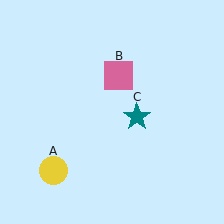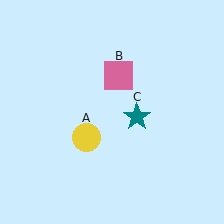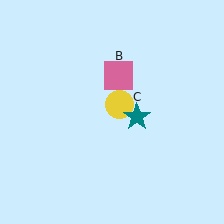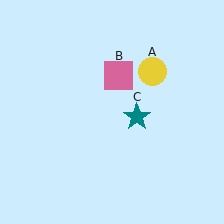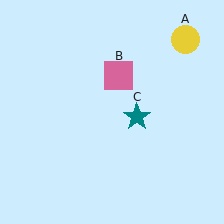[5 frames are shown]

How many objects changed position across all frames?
1 object changed position: yellow circle (object A).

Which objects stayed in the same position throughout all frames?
Pink square (object B) and teal star (object C) remained stationary.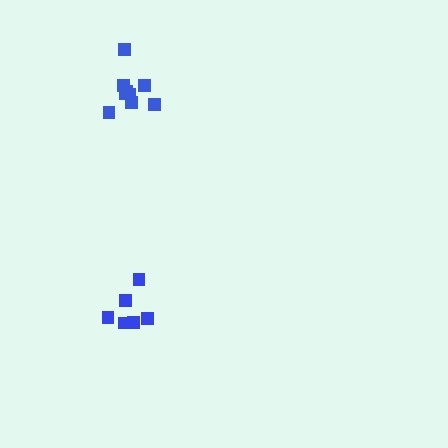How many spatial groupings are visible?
There are 2 spatial groupings.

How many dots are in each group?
Group 1: 6 dots, Group 2: 9 dots (15 total).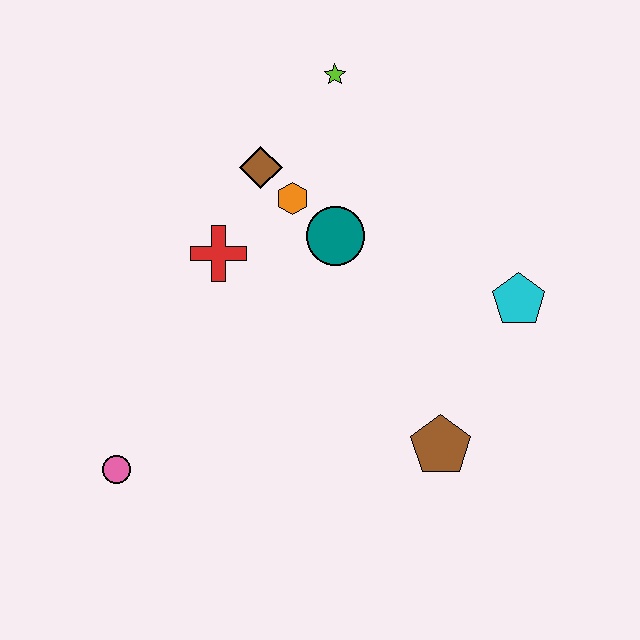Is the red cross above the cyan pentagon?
Yes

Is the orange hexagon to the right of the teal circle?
No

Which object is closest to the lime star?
The brown diamond is closest to the lime star.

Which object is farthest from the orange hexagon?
The pink circle is farthest from the orange hexagon.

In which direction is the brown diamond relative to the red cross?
The brown diamond is above the red cross.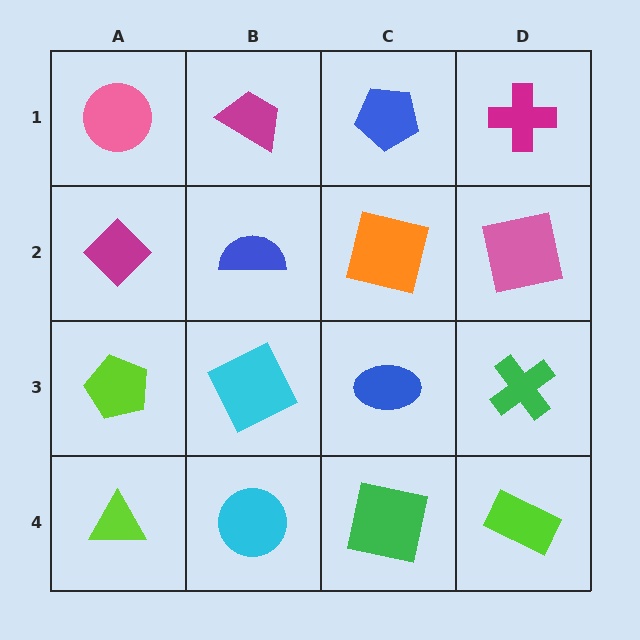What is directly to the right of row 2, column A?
A blue semicircle.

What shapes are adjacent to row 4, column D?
A green cross (row 3, column D), a green square (row 4, column C).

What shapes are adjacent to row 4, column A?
A lime pentagon (row 3, column A), a cyan circle (row 4, column B).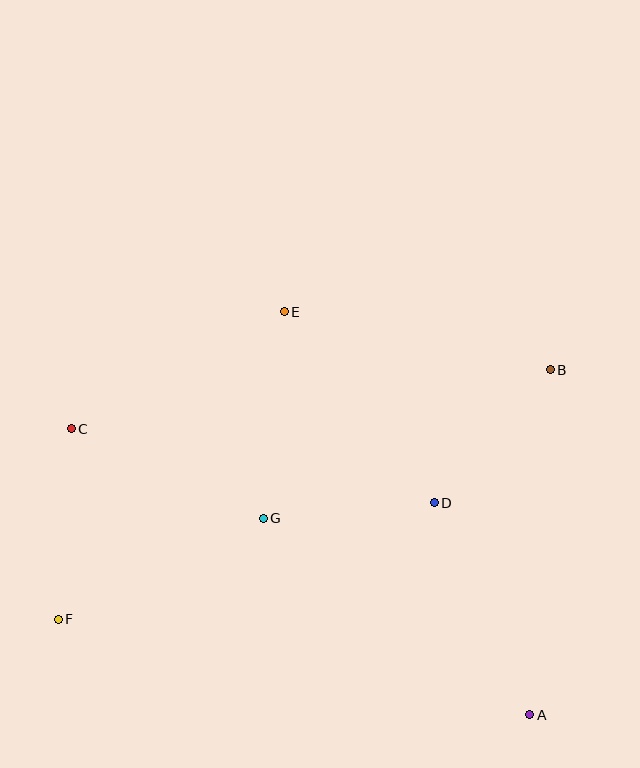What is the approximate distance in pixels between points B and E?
The distance between B and E is approximately 272 pixels.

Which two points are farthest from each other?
Points B and F are farthest from each other.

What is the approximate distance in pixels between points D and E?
The distance between D and E is approximately 243 pixels.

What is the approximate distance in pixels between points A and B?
The distance between A and B is approximately 346 pixels.